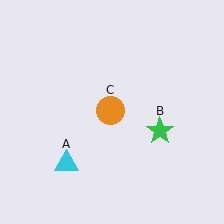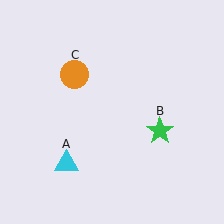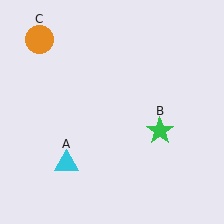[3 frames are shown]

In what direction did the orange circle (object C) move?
The orange circle (object C) moved up and to the left.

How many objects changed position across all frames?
1 object changed position: orange circle (object C).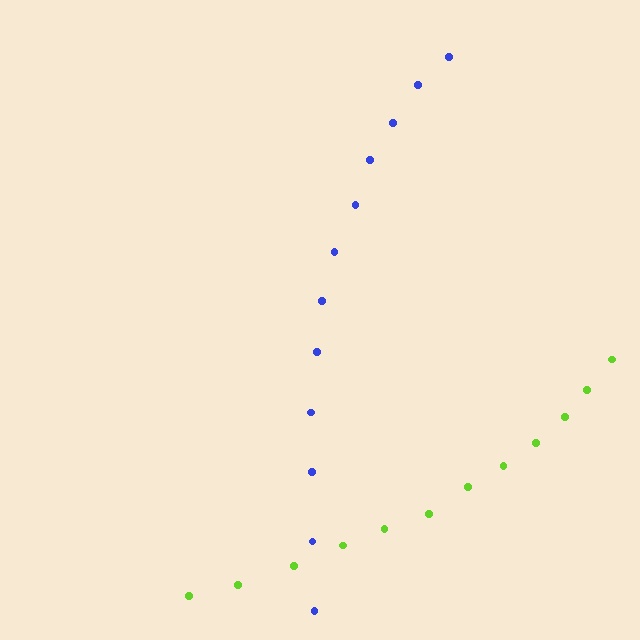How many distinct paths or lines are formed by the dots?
There are 2 distinct paths.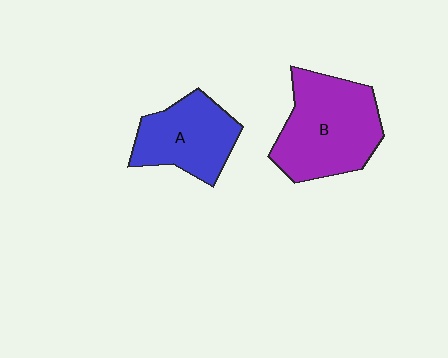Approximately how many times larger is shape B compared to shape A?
Approximately 1.4 times.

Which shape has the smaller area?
Shape A (blue).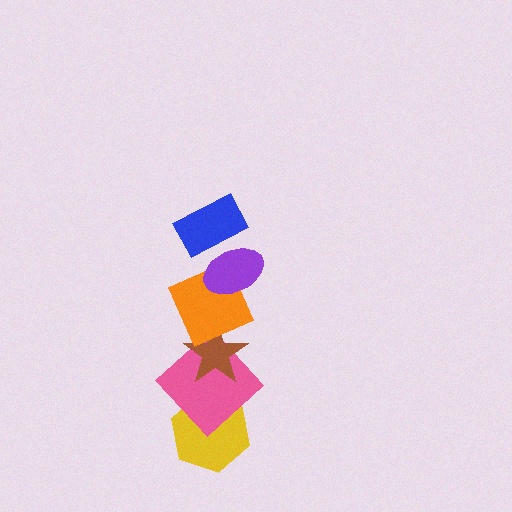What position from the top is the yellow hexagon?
The yellow hexagon is 6th from the top.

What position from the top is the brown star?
The brown star is 4th from the top.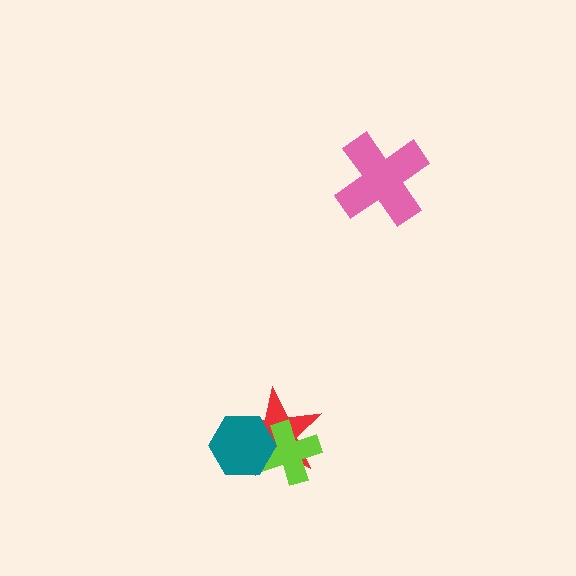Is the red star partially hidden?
Yes, it is partially covered by another shape.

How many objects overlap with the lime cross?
2 objects overlap with the lime cross.